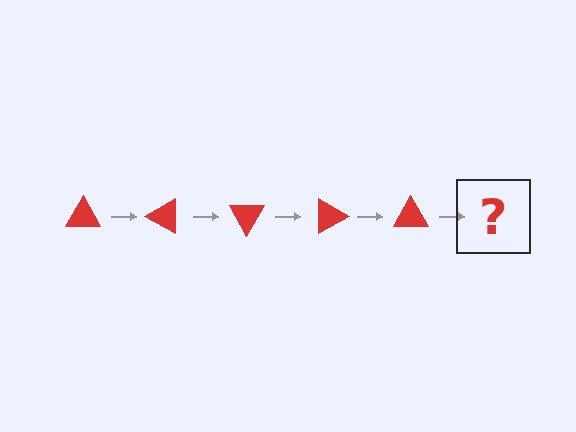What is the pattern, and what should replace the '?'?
The pattern is that the triangle rotates 30 degrees each step. The '?' should be a red triangle rotated 150 degrees.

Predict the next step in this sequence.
The next step is a red triangle rotated 150 degrees.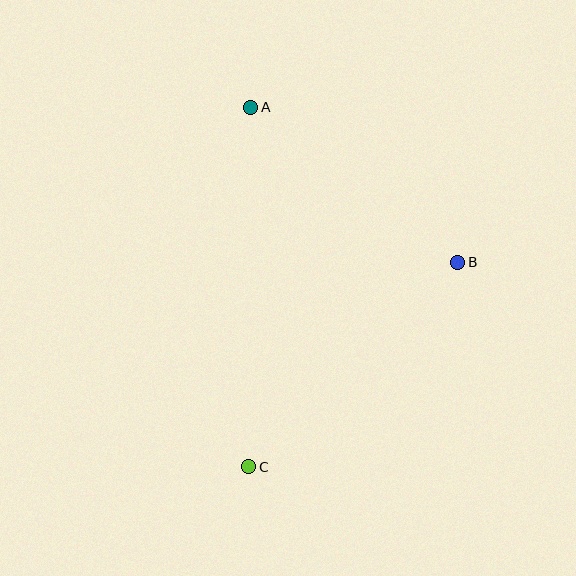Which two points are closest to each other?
Points A and B are closest to each other.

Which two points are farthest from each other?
Points A and C are farthest from each other.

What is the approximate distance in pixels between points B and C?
The distance between B and C is approximately 292 pixels.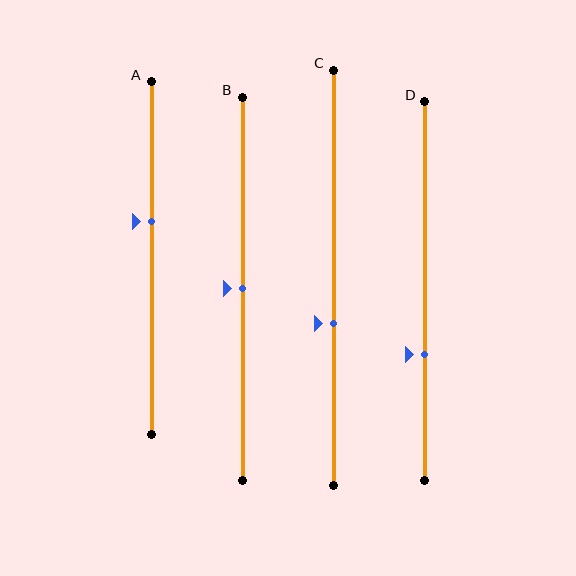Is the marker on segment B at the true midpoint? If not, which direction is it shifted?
Yes, the marker on segment B is at the true midpoint.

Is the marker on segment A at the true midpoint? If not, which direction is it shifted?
No, the marker on segment A is shifted upward by about 10% of the segment length.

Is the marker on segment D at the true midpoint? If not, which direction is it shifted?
No, the marker on segment D is shifted downward by about 17% of the segment length.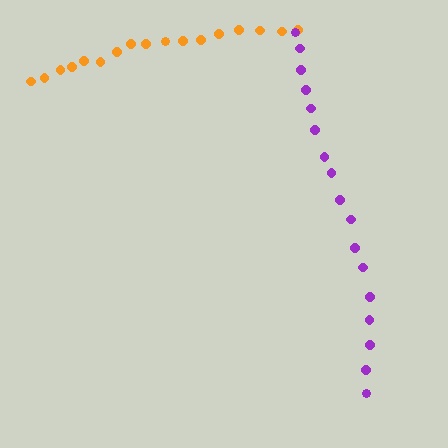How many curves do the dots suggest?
There are 2 distinct paths.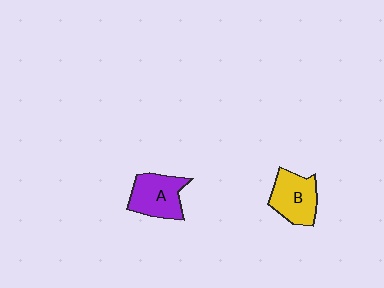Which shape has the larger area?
Shape A (purple).